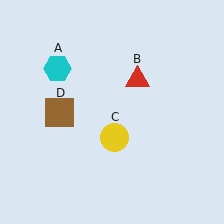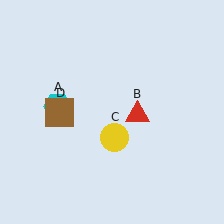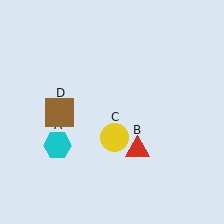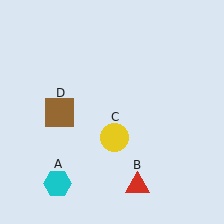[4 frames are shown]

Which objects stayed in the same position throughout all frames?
Yellow circle (object C) and brown square (object D) remained stationary.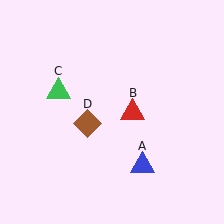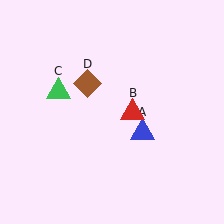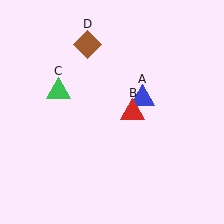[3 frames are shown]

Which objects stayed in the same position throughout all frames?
Red triangle (object B) and green triangle (object C) remained stationary.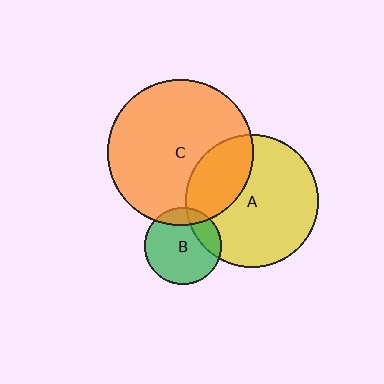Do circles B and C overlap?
Yes.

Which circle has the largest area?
Circle C (orange).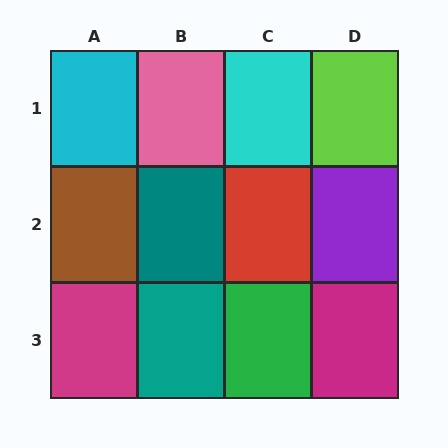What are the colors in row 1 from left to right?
Cyan, pink, cyan, lime.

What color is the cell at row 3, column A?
Magenta.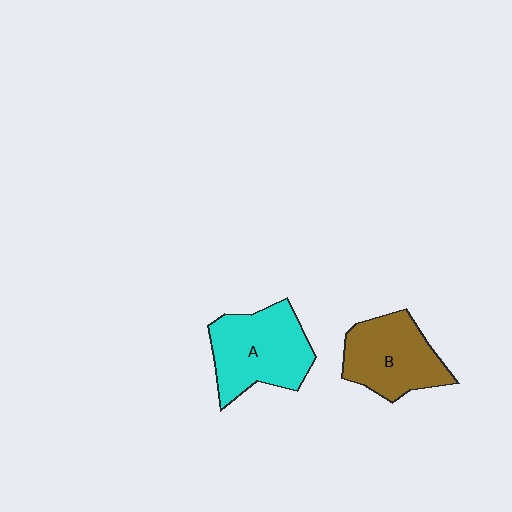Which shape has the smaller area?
Shape B (brown).